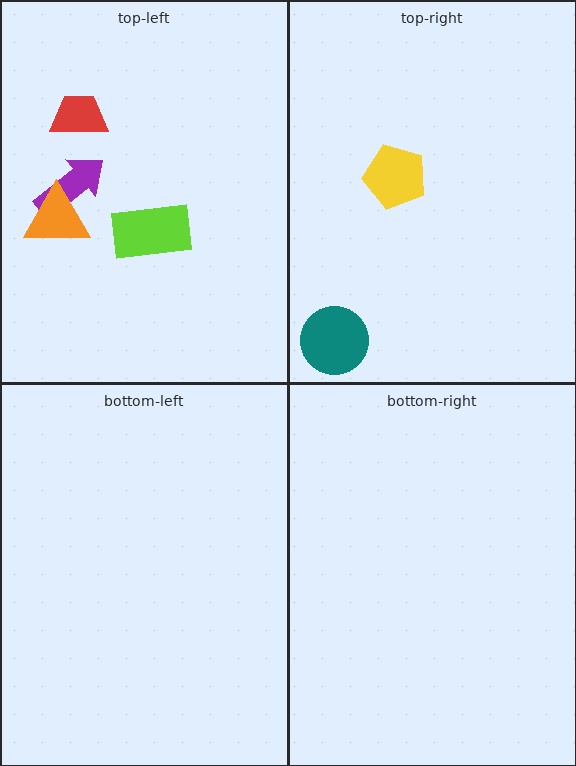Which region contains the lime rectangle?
The top-left region.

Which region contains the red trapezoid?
The top-left region.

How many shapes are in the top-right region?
2.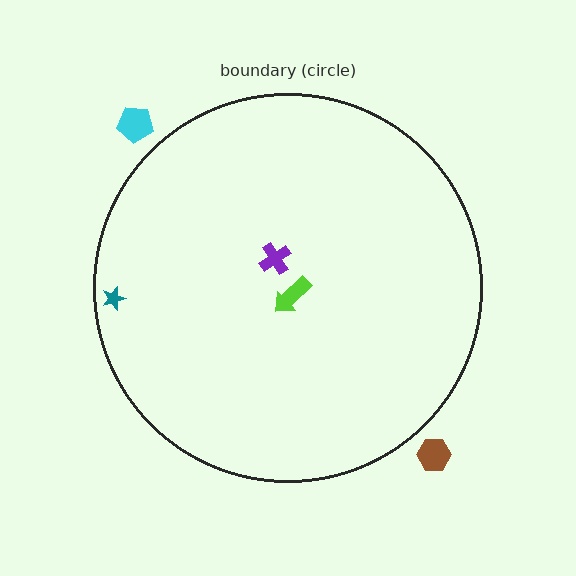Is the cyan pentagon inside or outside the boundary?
Outside.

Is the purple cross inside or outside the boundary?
Inside.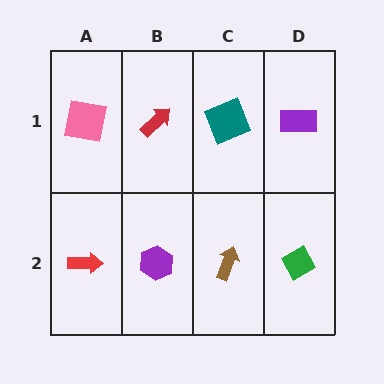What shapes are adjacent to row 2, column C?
A teal square (row 1, column C), a purple hexagon (row 2, column B), a green diamond (row 2, column D).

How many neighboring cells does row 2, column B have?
3.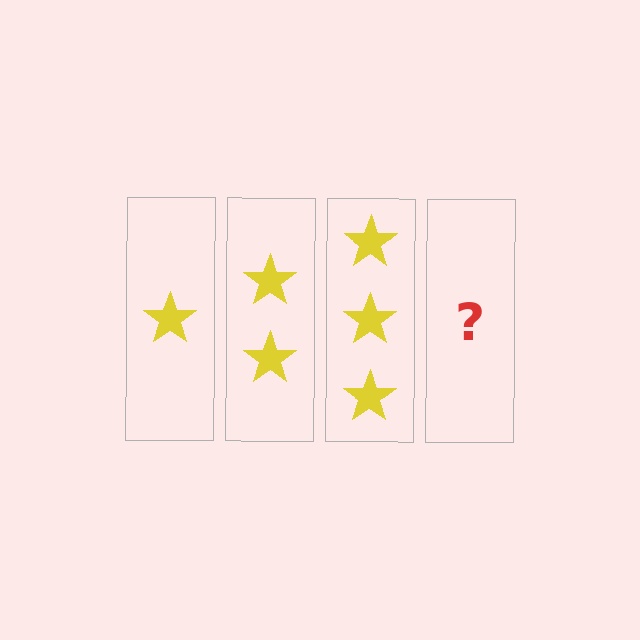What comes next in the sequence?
The next element should be 4 stars.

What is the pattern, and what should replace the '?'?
The pattern is that each step adds one more star. The '?' should be 4 stars.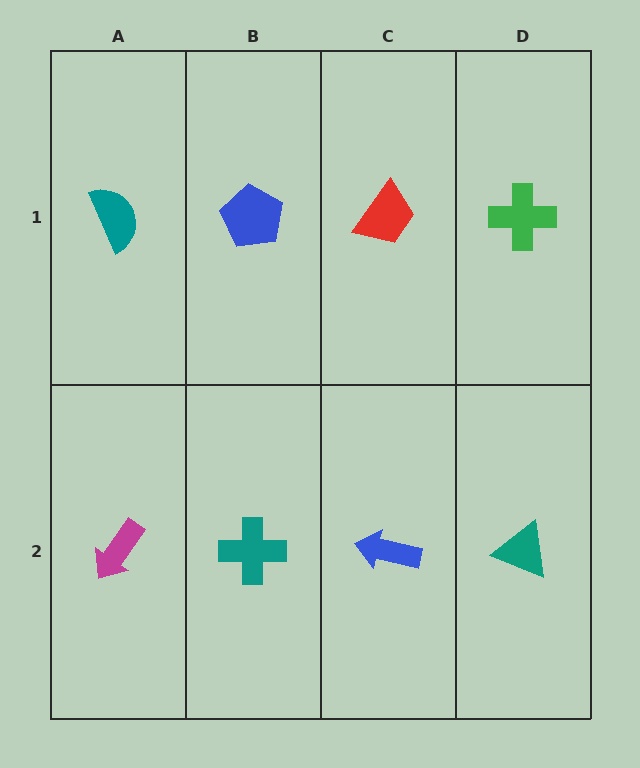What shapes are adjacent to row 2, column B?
A blue pentagon (row 1, column B), a magenta arrow (row 2, column A), a blue arrow (row 2, column C).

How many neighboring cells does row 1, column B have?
3.